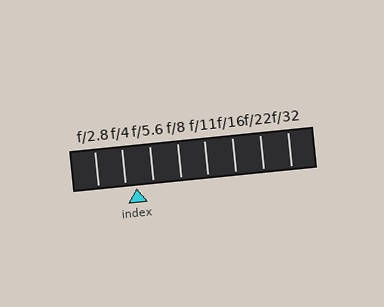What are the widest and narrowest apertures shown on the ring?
The widest aperture shown is f/2.8 and the narrowest is f/32.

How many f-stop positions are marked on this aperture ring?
There are 8 f-stop positions marked.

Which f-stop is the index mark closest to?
The index mark is closest to f/4.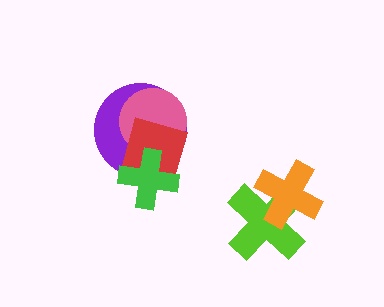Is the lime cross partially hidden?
Yes, it is partially covered by another shape.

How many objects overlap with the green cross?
2 objects overlap with the green cross.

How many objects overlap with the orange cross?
1 object overlaps with the orange cross.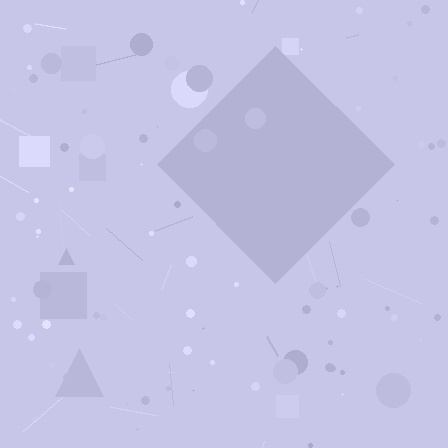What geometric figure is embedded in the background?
A diamond is embedded in the background.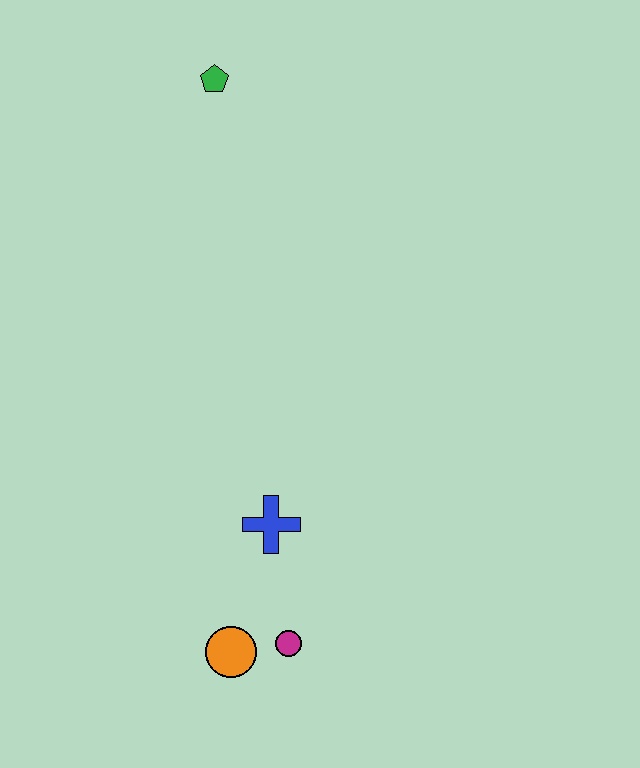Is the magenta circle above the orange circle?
Yes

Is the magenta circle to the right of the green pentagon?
Yes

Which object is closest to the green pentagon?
The blue cross is closest to the green pentagon.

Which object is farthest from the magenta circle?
The green pentagon is farthest from the magenta circle.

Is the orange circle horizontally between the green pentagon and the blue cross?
Yes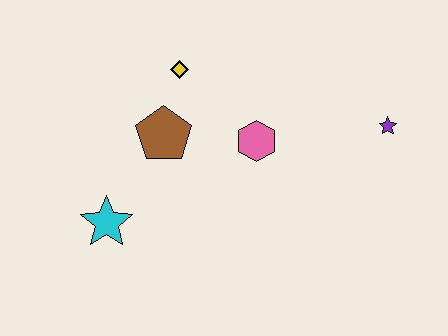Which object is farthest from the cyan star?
The purple star is farthest from the cyan star.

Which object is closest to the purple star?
The pink hexagon is closest to the purple star.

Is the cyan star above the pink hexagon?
No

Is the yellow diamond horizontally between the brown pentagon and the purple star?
Yes